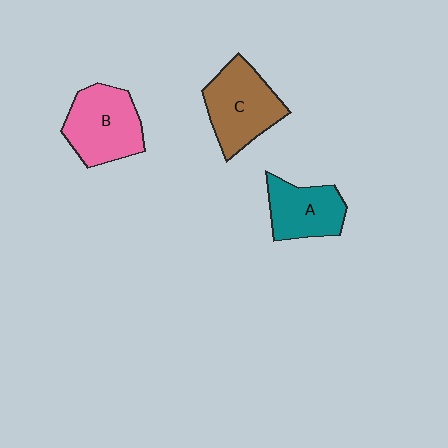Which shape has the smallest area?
Shape A (teal).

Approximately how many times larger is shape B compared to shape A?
Approximately 1.3 times.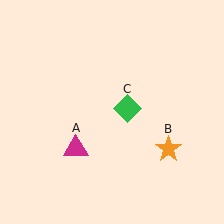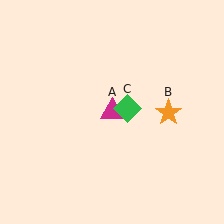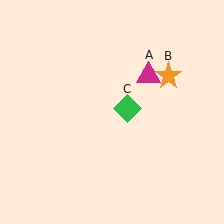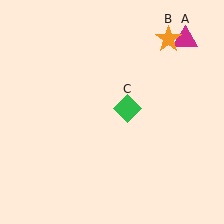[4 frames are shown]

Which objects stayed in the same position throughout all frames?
Green diamond (object C) remained stationary.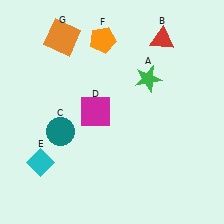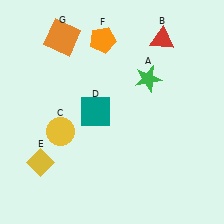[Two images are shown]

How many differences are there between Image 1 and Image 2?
There are 3 differences between the two images.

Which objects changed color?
C changed from teal to yellow. D changed from magenta to teal. E changed from cyan to yellow.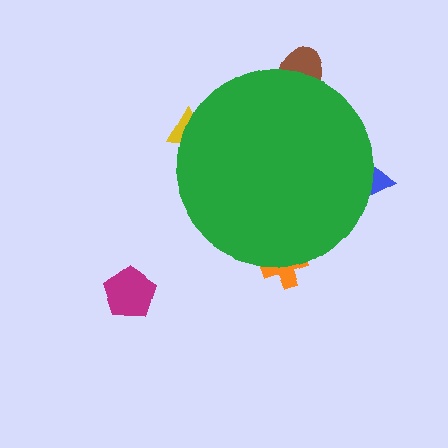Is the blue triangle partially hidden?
Yes, the blue triangle is partially hidden behind the green circle.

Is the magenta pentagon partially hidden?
No, the magenta pentagon is fully visible.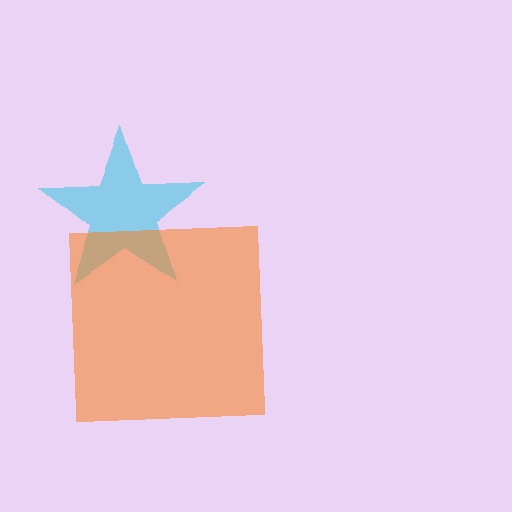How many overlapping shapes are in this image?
There are 2 overlapping shapes in the image.